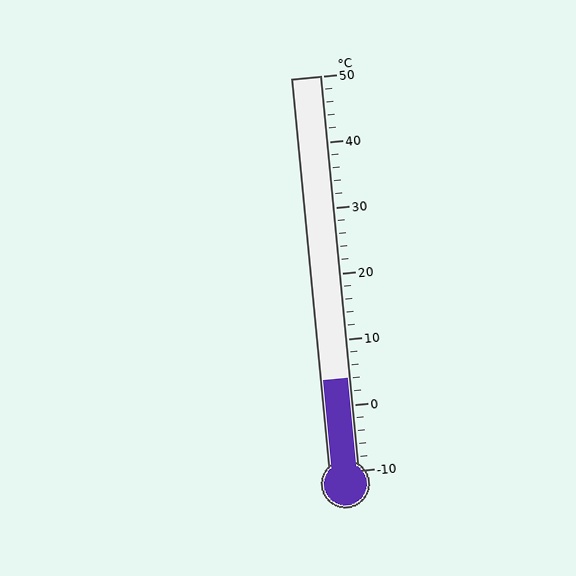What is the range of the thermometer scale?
The thermometer scale ranges from -10°C to 50°C.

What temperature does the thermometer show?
The thermometer shows approximately 4°C.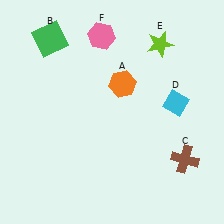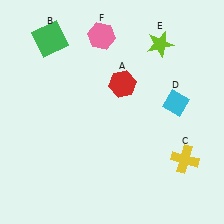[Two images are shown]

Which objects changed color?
A changed from orange to red. C changed from brown to yellow.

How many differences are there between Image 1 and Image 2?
There are 2 differences between the two images.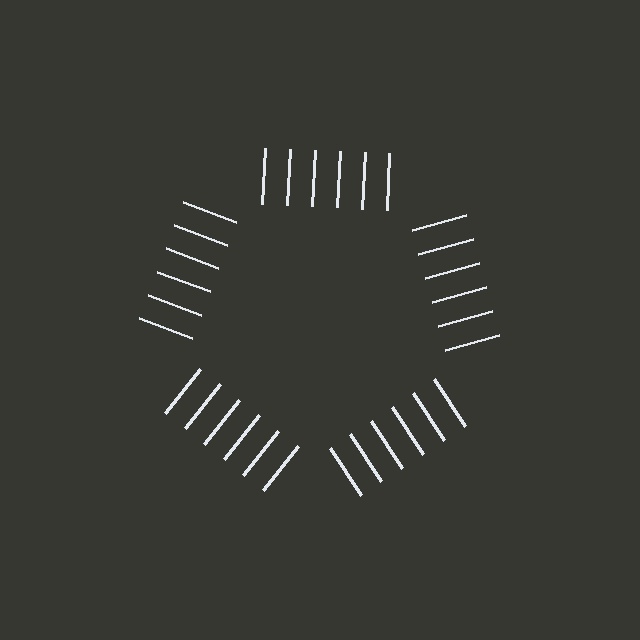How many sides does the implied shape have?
5 sides — the line-ends trace a pentagon.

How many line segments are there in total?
30 — 6 along each of the 5 edges.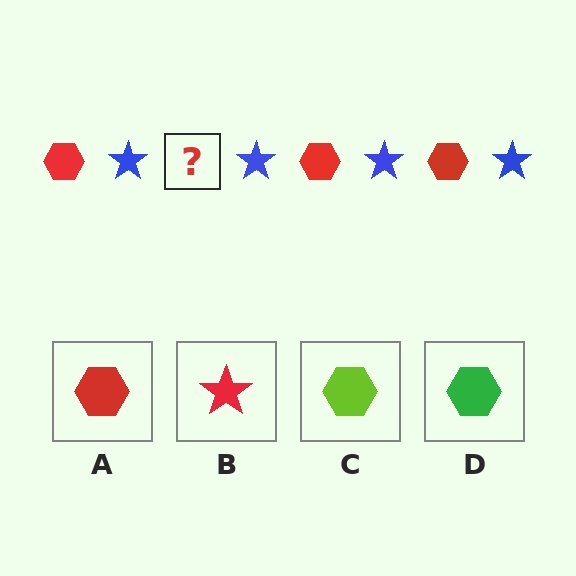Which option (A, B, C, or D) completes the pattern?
A.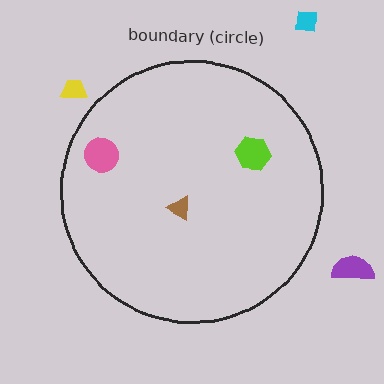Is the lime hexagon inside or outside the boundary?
Inside.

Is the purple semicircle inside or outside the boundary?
Outside.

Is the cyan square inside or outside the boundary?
Outside.